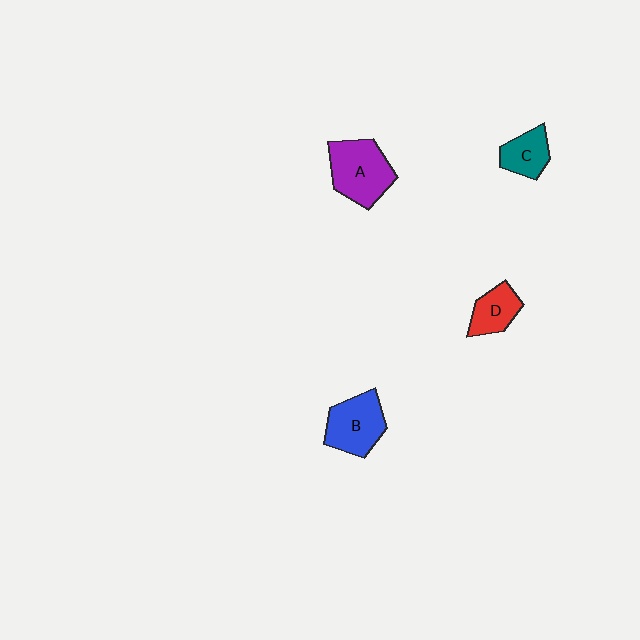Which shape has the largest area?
Shape A (purple).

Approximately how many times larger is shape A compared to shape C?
Approximately 1.7 times.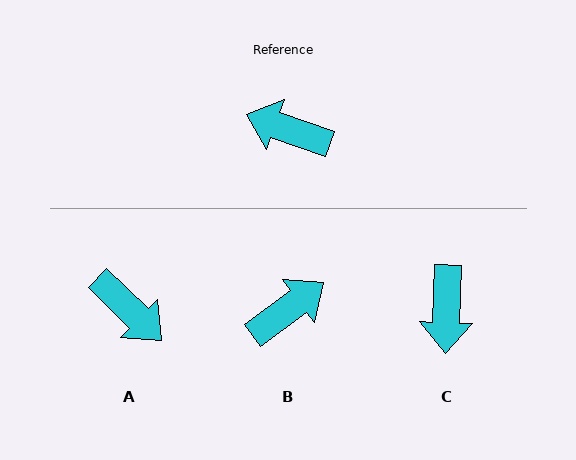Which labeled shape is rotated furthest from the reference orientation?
A, about 156 degrees away.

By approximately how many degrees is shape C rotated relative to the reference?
Approximately 108 degrees counter-clockwise.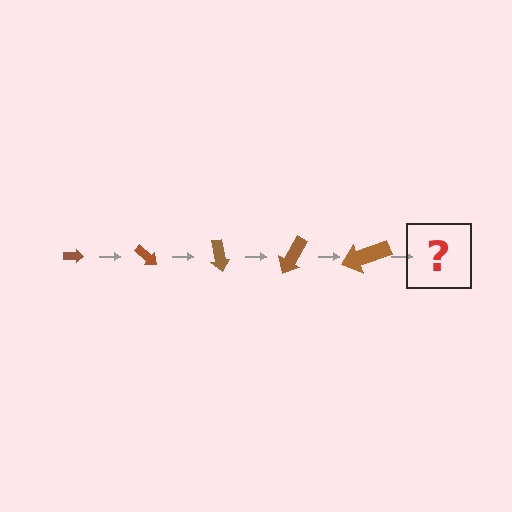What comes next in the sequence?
The next element should be an arrow, larger than the previous one and rotated 200 degrees from the start.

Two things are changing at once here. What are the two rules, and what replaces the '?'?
The two rules are that the arrow grows larger each step and it rotates 40 degrees each step. The '?' should be an arrow, larger than the previous one and rotated 200 degrees from the start.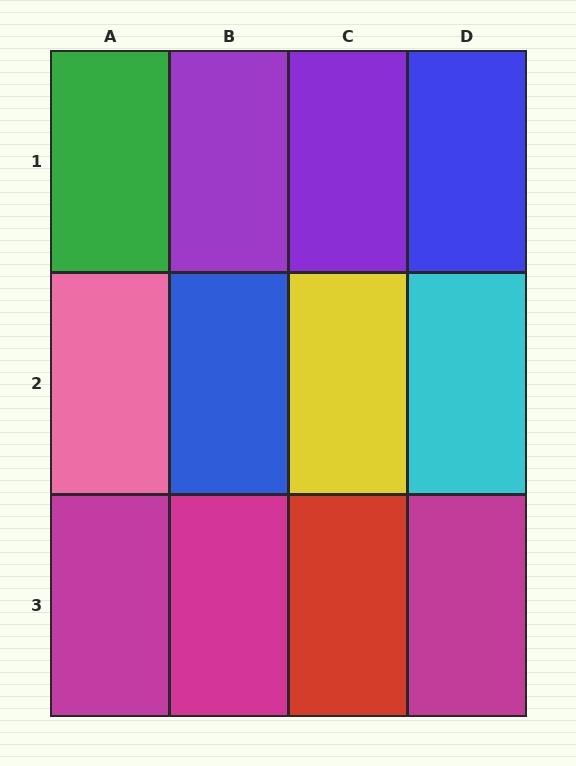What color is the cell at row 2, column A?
Pink.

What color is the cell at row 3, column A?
Magenta.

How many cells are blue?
2 cells are blue.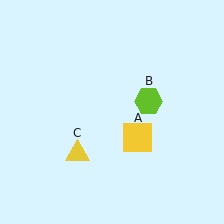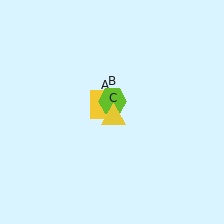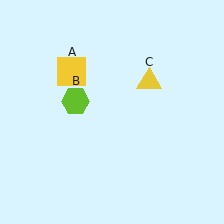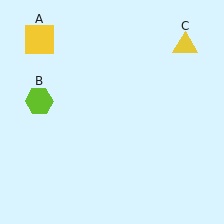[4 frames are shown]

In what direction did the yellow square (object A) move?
The yellow square (object A) moved up and to the left.